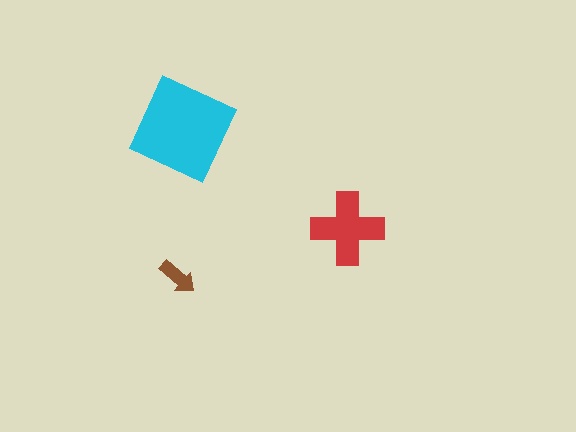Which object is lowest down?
The brown arrow is bottommost.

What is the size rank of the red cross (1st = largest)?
2nd.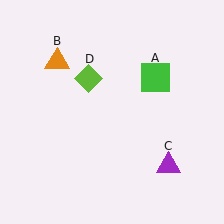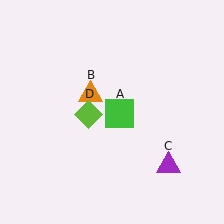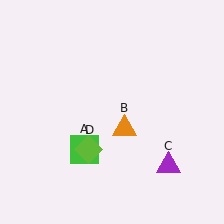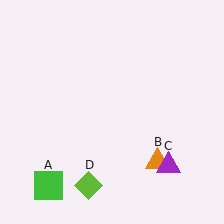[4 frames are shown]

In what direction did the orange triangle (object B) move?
The orange triangle (object B) moved down and to the right.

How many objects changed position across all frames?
3 objects changed position: green square (object A), orange triangle (object B), lime diamond (object D).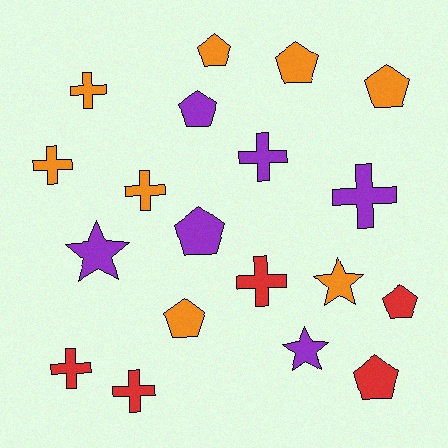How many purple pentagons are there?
There are 2 purple pentagons.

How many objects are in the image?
There are 19 objects.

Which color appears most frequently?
Orange, with 8 objects.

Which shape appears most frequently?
Pentagon, with 8 objects.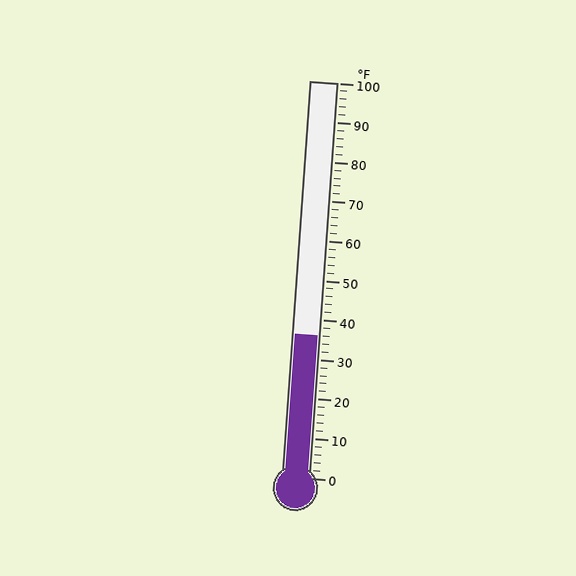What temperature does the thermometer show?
The thermometer shows approximately 36°F.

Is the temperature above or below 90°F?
The temperature is below 90°F.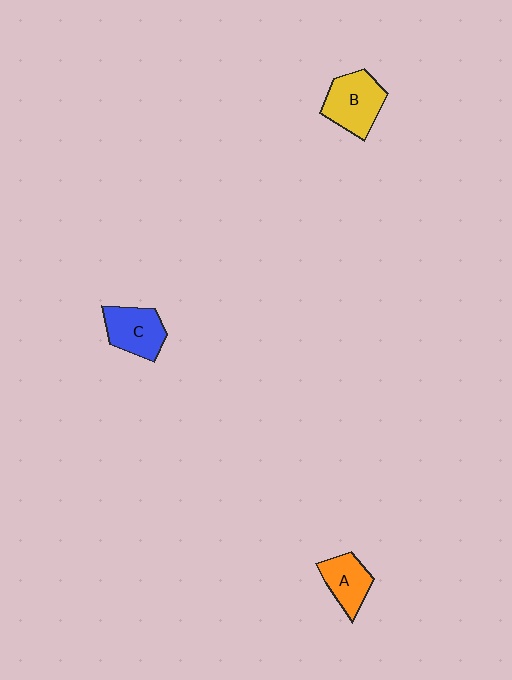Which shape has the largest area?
Shape B (yellow).